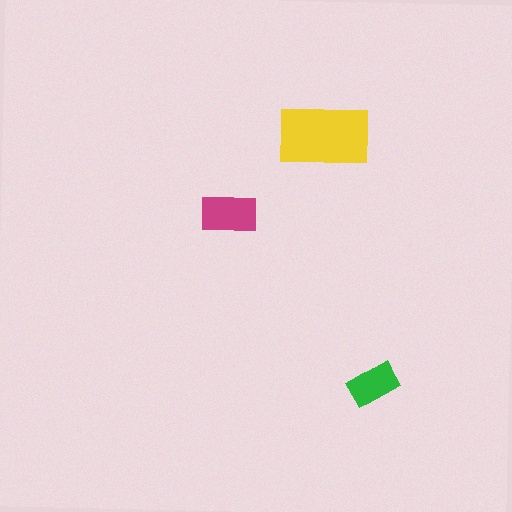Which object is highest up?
The yellow rectangle is topmost.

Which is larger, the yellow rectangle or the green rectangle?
The yellow one.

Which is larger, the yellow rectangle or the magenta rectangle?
The yellow one.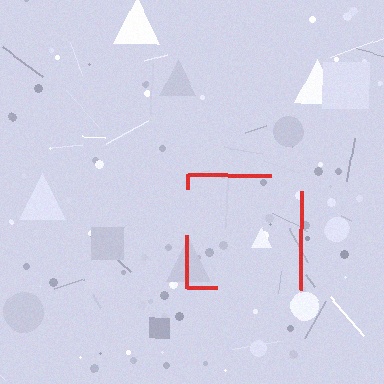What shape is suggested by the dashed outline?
The dashed outline suggests a square.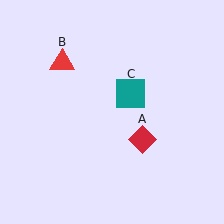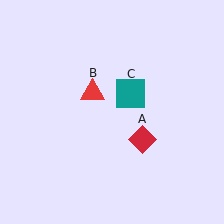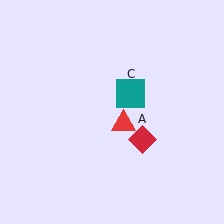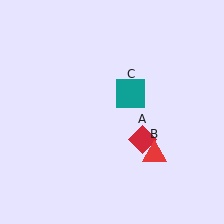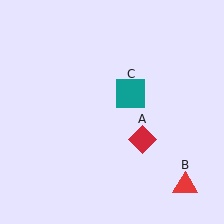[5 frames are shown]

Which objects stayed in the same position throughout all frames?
Red diamond (object A) and teal square (object C) remained stationary.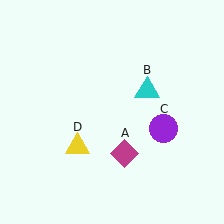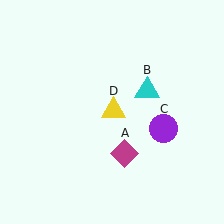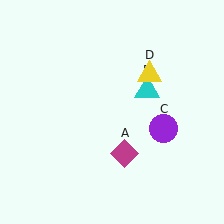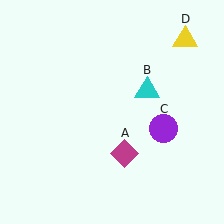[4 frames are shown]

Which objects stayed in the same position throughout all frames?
Magenta diamond (object A) and cyan triangle (object B) and purple circle (object C) remained stationary.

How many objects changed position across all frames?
1 object changed position: yellow triangle (object D).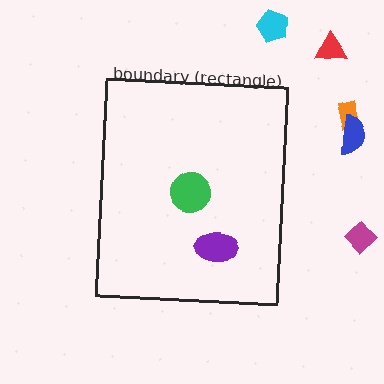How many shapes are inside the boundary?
2 inside, 5 outside.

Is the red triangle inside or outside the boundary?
Outside.